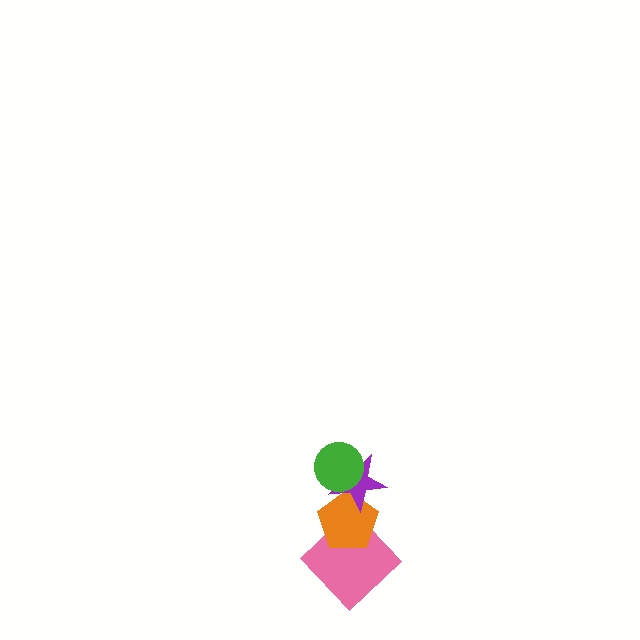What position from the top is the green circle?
The green circle is 1st from the top.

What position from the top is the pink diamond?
The pink diamond is 4th from the top.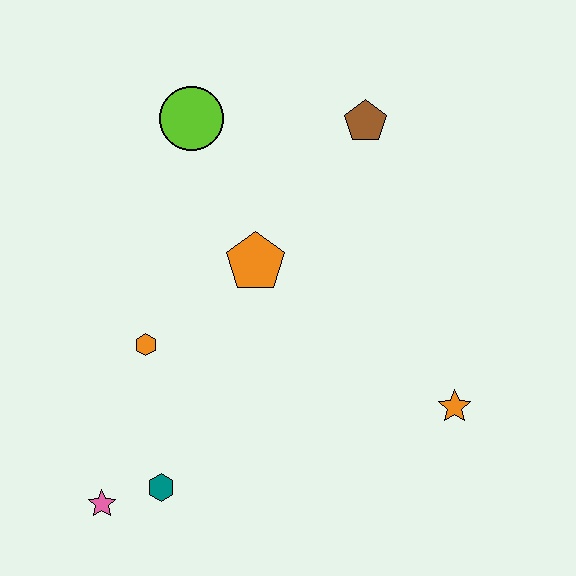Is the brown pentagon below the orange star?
No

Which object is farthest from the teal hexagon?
The brown pentagon is farthest from the teal hexagon.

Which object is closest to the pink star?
The teal hexagon is closest to the pink star.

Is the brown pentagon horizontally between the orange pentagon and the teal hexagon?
No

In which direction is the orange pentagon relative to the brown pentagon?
The orange pentagon is below the brown pentagon.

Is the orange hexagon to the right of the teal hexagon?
No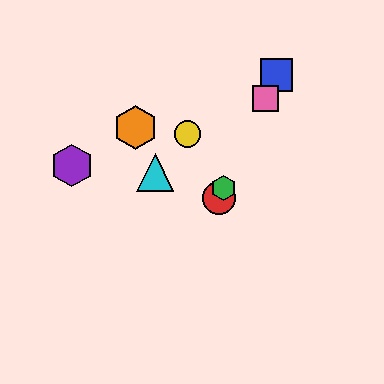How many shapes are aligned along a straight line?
4 shapes (the red circle, the blue square, the green hexagon, the pink square) are aligned along a straight line.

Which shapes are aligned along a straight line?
The red circle, the blue square, the green hexagon, the pink square are aligned along a straight line.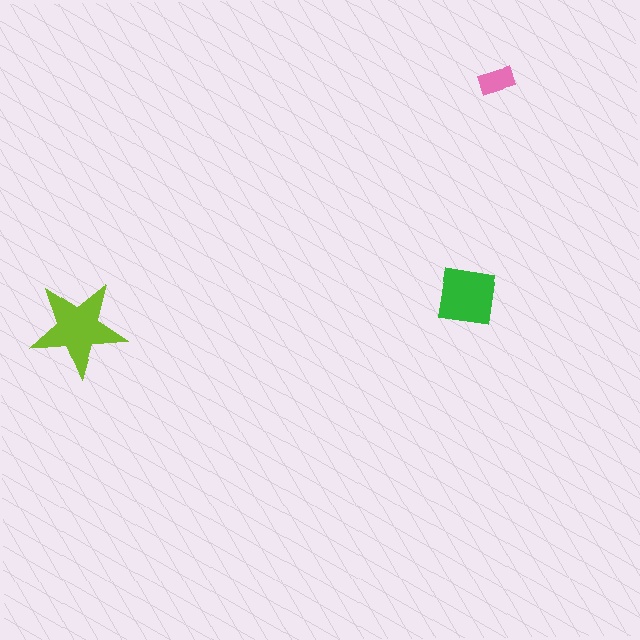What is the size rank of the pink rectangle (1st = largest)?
3rd.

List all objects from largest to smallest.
The lime star, the green square, the pink rectangle.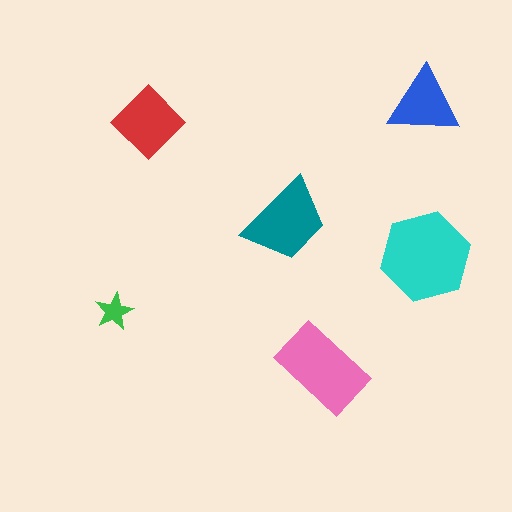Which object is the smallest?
The green star.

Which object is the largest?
The cyan hexagon.